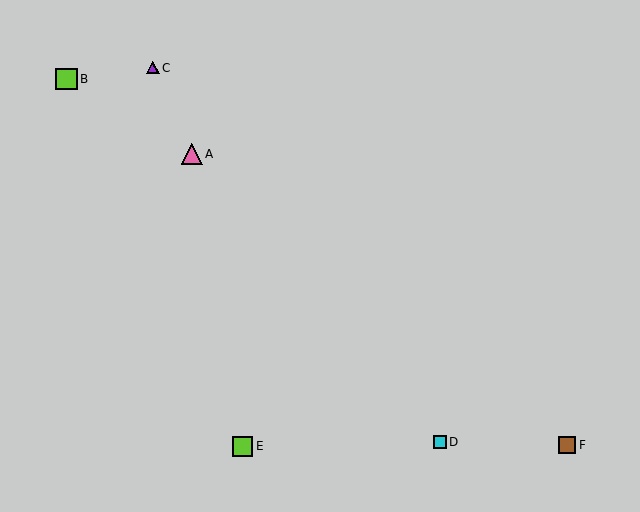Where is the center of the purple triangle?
The center of the purple triangle is at (153, 68).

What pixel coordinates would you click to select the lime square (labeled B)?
Click at (66, 79) to select the lime square B.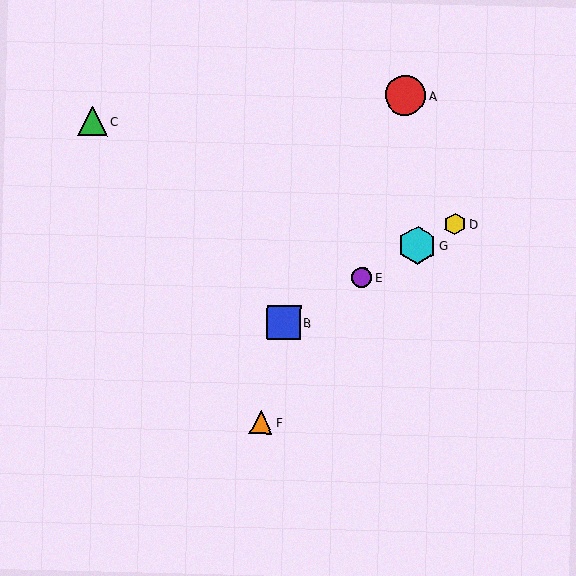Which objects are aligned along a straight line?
Objects B, D, E, G are aligned along a straight line.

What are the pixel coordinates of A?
Object A is at (405, 96).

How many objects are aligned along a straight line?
4 objects (B, D, E, G) are aligned along a straight line.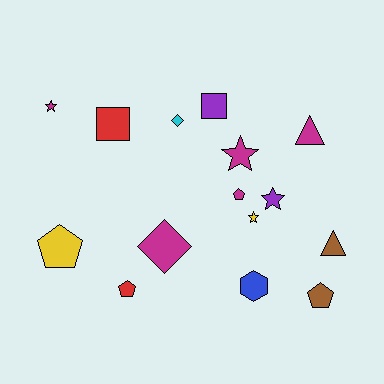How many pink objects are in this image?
There are no pink objects.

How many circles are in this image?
There are no circles.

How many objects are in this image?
There are 15 objects.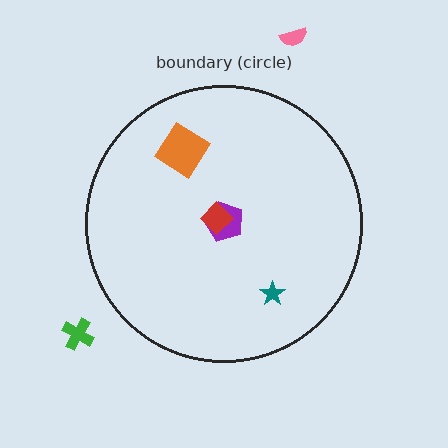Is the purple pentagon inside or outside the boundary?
Inside.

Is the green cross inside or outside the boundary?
Outside.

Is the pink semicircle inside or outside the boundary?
Outside.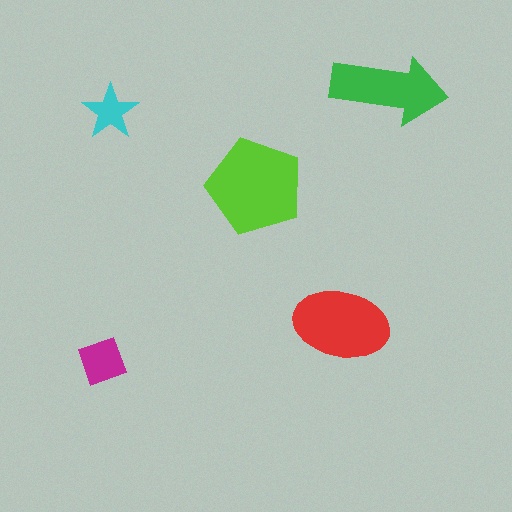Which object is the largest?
The lime pentagon.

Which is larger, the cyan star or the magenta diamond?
The magenta diamond.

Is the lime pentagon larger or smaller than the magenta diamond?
Larger.